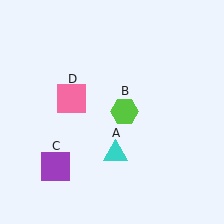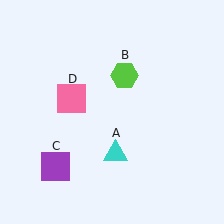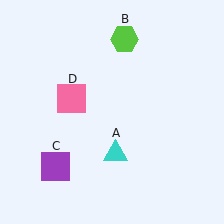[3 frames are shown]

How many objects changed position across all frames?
1 object changed position: lime hexagon (object B).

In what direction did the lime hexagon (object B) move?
The lime hexagon (object B) moved up.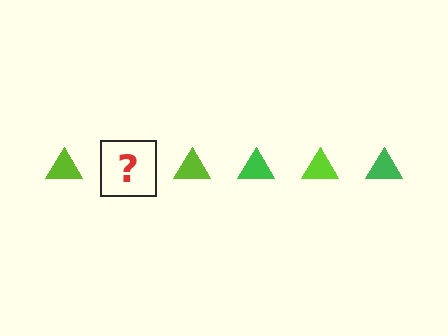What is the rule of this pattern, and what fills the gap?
The rule is that the pattern cycles through lime, green triangles. The gap should be filled with a green triangle.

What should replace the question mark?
The question mark should be replaced with a green triangle.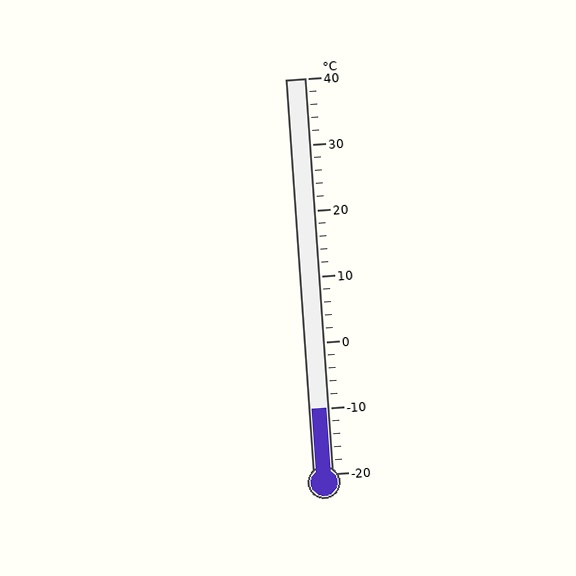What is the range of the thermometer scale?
The thermometer scale ranges from -20°C to 40°C.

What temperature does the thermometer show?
The thermometer shows approximately -10°C.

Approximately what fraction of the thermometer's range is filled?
The thermometer is filled to approximately 15% of its range.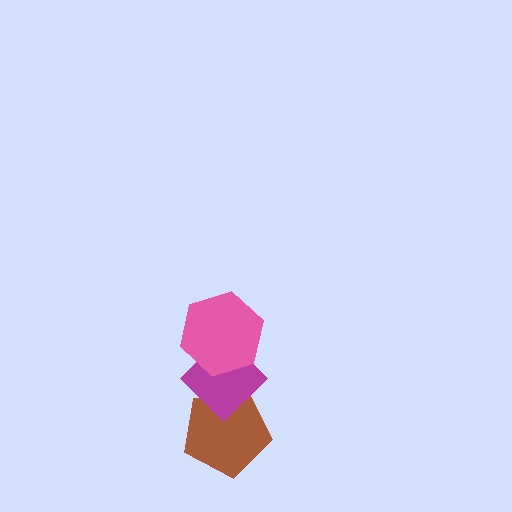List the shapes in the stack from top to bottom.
From top to bottom: the pink hexagon, the magenta diamond, the brown pentagon.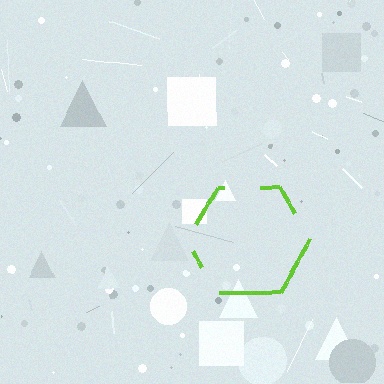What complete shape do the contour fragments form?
The contour fragments form a hexagon.